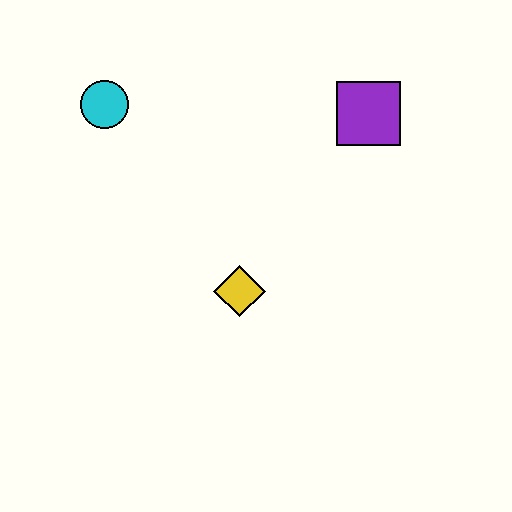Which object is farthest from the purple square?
The cyan circle is farthest from the purple square.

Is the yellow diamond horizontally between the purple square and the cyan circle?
Yes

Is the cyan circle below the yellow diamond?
No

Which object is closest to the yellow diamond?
The purple square is closest to the yellow diamond.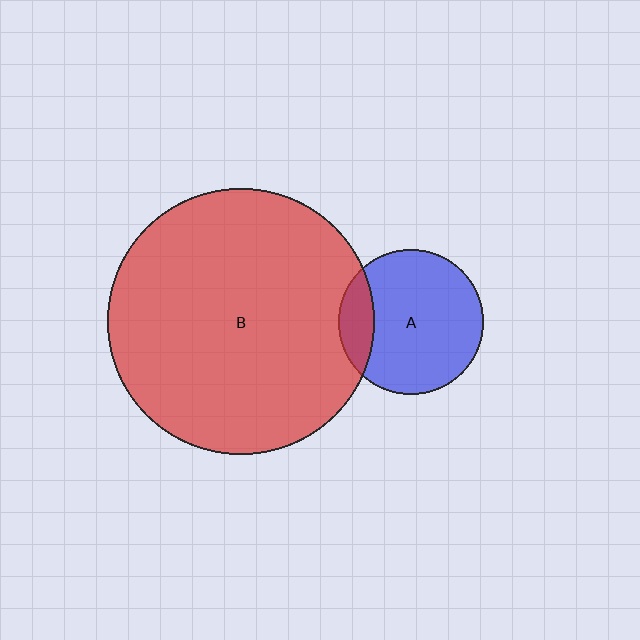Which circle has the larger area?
Circle B (red).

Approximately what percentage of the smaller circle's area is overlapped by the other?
Approximately 15%.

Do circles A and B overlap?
Yes.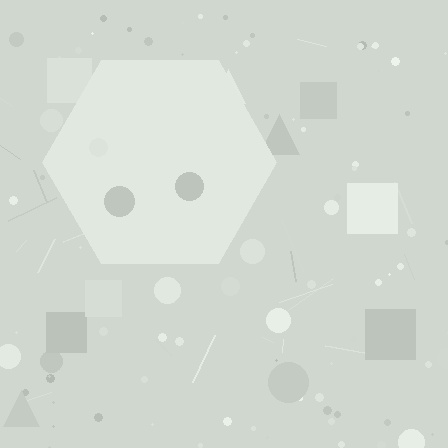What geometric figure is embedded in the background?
A hexagon is embedded in the background.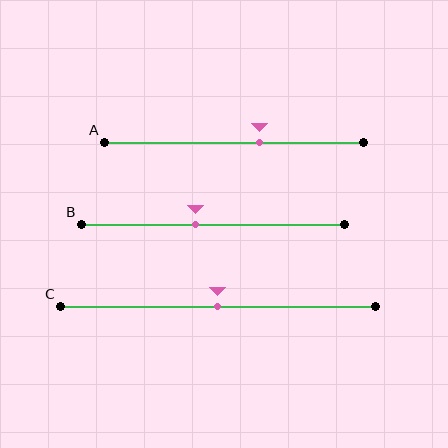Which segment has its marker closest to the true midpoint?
Segment C has its marker closest to the true midpoint.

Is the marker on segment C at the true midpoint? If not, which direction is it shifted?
Yes, the marker on segment C is at the true midpoint.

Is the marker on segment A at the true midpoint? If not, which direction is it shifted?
No, the marker on segment A is shifted to the right by about 10% of the segment length.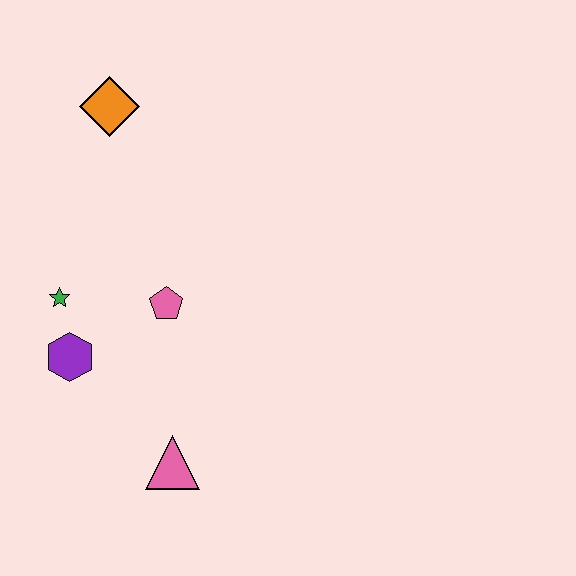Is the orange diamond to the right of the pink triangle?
No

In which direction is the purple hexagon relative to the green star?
The purple hexagon is below the green star.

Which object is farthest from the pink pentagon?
The orange diamond is farthest from the pink pentagon.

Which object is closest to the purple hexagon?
The green star is closest to the purple hexagon.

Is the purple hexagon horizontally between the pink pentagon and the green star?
Yes